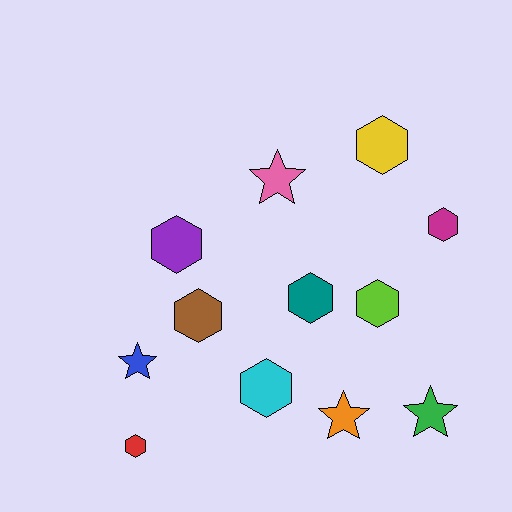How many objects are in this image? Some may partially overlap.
There are 12 objects.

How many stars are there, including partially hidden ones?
There are 4 stars.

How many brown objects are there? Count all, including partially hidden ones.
There is 1 brown object.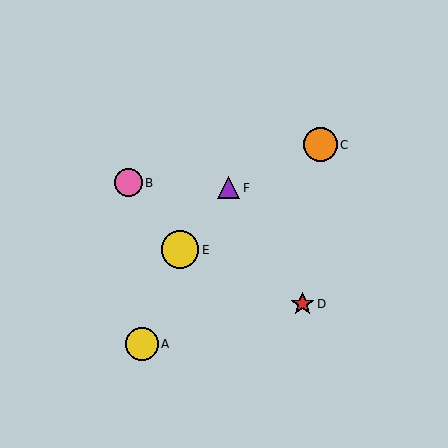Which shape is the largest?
The yellow circle (labeled E) is the largest.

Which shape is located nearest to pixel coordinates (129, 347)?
The yellow circle (labeled A) at (142, 344) is nearest to that location.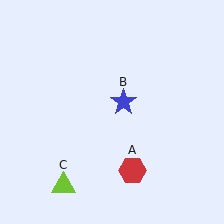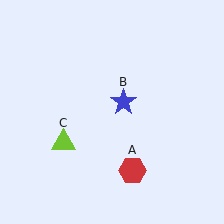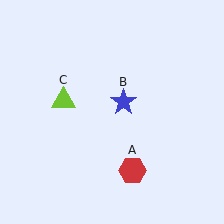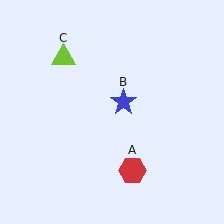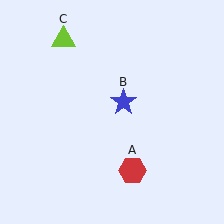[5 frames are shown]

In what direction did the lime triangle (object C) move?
The lime triangle (object C) moved up.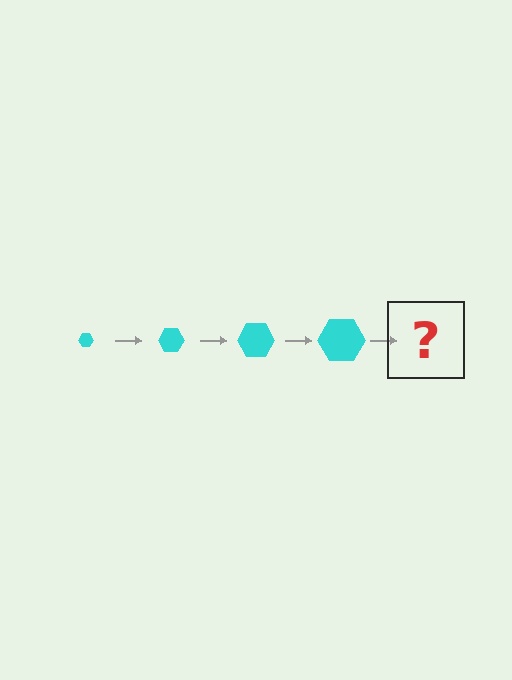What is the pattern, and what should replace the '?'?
The pattern is that the hexagon gets progressively larger each step. The '?' should be a cyan hexagon, larger than the previous one.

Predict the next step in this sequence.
The next step is a cyan hexagon, larger than the previous one.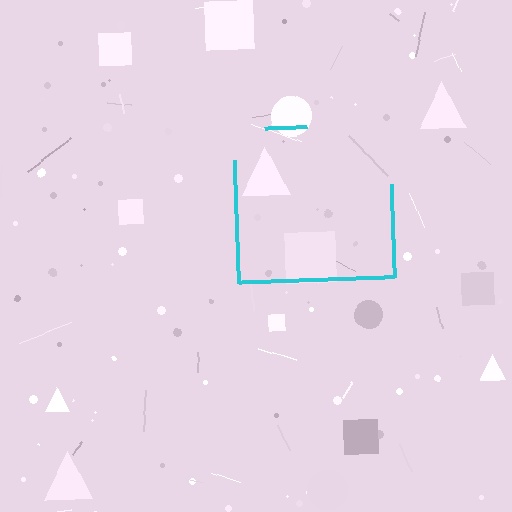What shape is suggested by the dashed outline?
The dashed outline suggests a square.